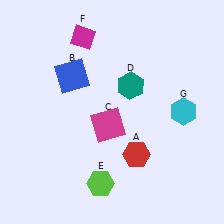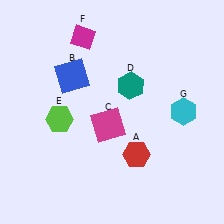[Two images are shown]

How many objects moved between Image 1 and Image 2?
1 object moved between the two images.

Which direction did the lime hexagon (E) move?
The lime hexagon (E) moved up.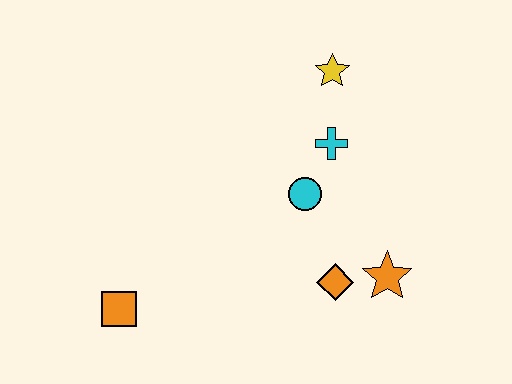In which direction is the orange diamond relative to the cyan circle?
The orange diamond is below the cyan circle.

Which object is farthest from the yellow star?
The orange square is farthest from the yellow star.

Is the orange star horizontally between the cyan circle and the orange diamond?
No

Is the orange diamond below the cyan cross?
Yes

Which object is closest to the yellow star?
The cyan cross is closest to the yellow star.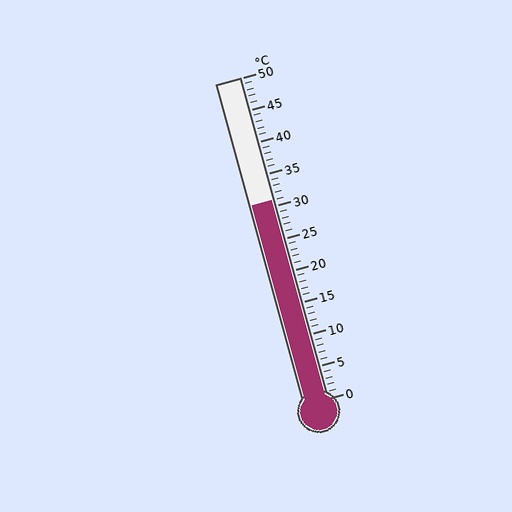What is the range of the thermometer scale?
The thermometer scale ranges from 0°C to 50°C.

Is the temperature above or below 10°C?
The temperature is above 10°C.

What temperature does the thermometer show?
The thermometer shows approximately 31°C.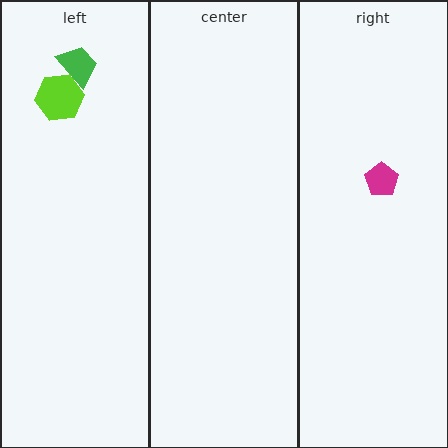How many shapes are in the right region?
1.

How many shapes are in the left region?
2.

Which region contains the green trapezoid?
The left region.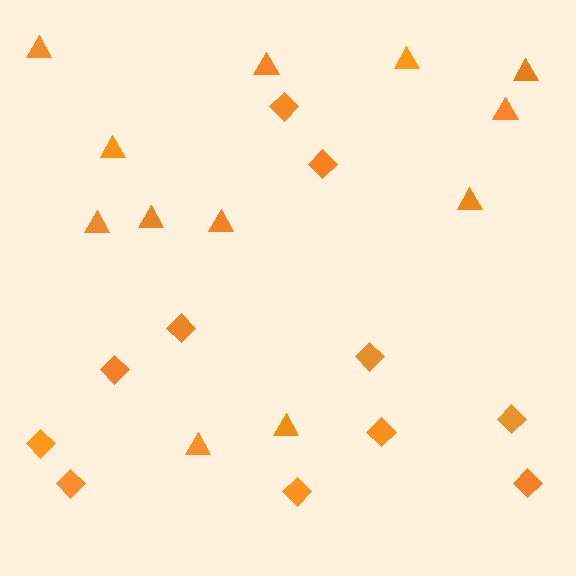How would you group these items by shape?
There are 2 groups: one group of diamonds (11) and one group of triangles (12).